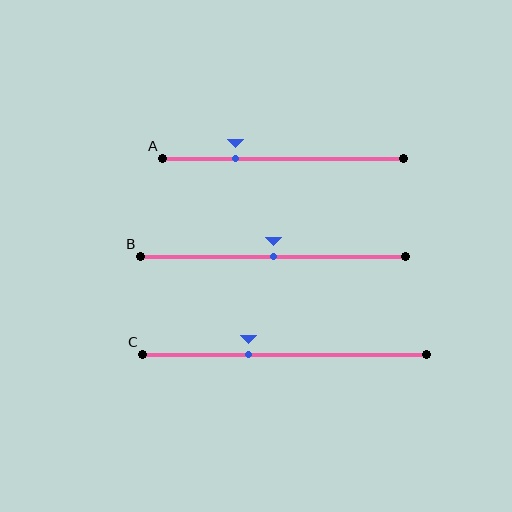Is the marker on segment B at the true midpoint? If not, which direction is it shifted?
Yes, the marker on segment B is at the true midpoint.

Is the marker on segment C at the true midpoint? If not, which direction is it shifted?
No, the marker on segment C is shifted to the left by about 13% of the segment length.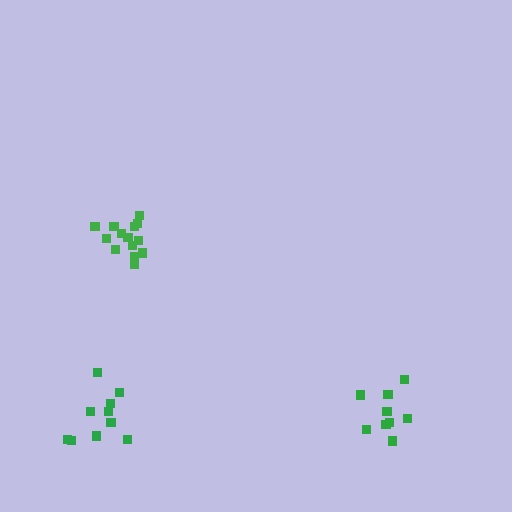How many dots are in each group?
Group 1: 10 dots, Group 2: 9 dots, Group 3: 14 dots (33 total).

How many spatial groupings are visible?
There are 3 spatial groupings.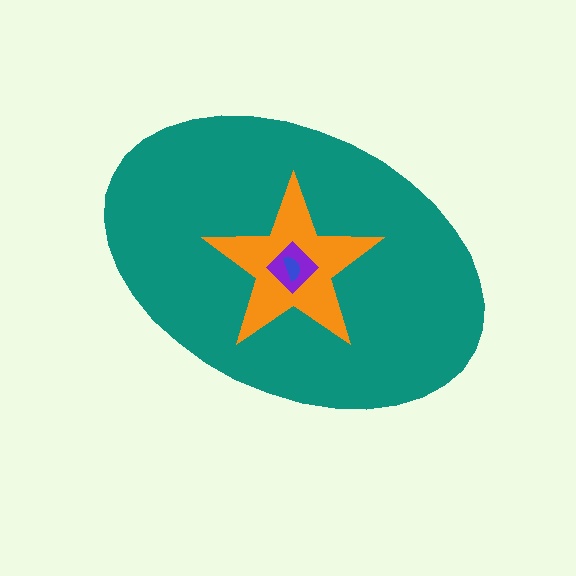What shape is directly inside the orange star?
The purple diamond.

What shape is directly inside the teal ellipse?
The orange star.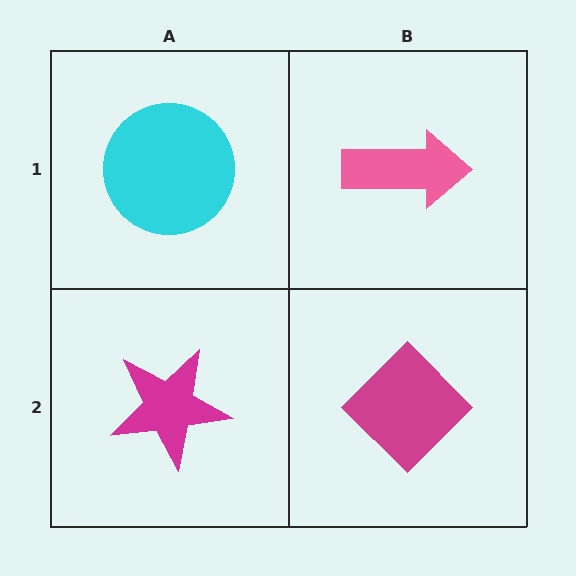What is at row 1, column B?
A pink arrow.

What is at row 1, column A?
A cyan circle.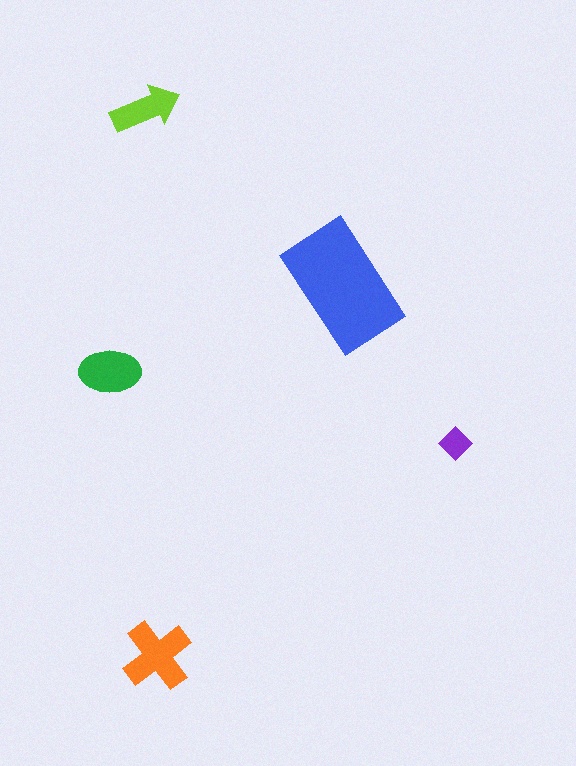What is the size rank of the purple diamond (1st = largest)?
5th.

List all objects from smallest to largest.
The purple diamond, the lime arrow, the green ellipse, the orange cross, the blue rectangle.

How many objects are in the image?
There are 5 objects in the image.